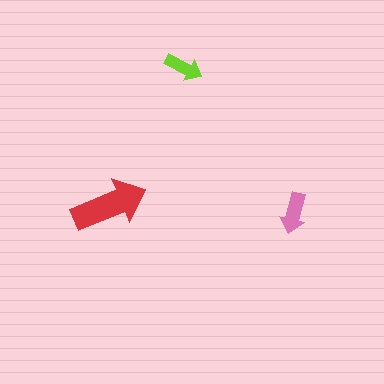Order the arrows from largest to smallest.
the red one, the pink one, the lime one.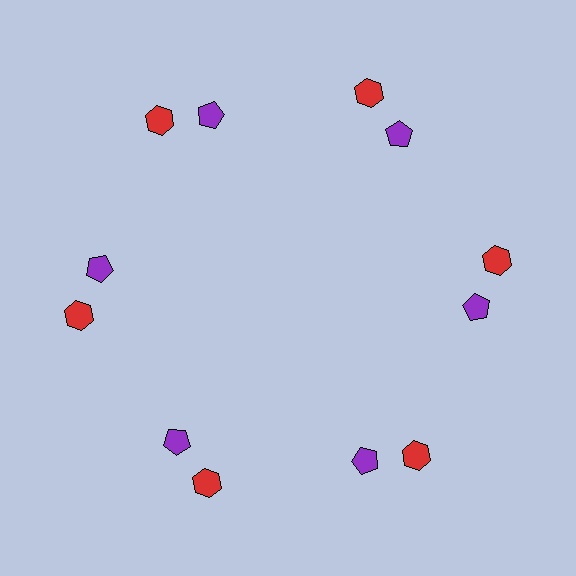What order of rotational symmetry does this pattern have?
This pattern has 6-fold rotational symmetry.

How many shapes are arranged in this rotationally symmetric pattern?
There are 12 shapes, arranged in 6 groups of 2.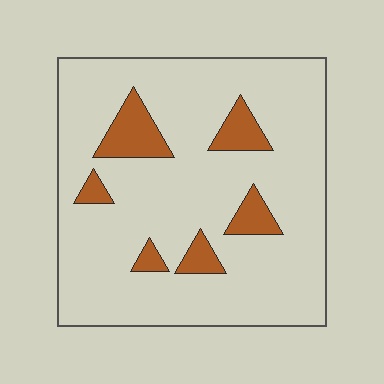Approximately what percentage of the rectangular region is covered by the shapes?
Approximately 15%.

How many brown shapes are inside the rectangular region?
6.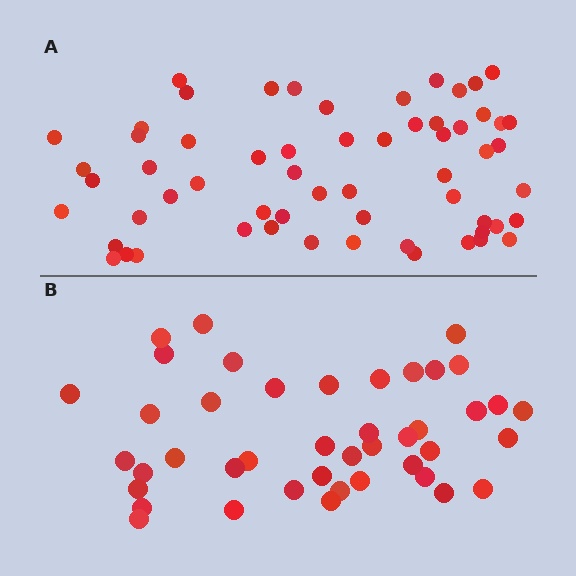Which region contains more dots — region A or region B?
Region A (the top region) has more dots.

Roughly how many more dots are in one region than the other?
Region A has approximately 15 more dots than region B.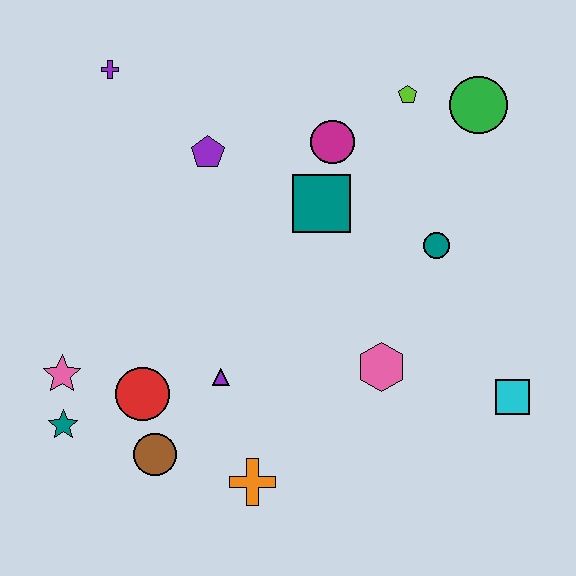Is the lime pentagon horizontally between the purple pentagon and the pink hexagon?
No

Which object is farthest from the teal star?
The green circle is farthest from the teal star.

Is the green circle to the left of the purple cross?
No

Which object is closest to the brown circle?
The red circle is closest to the brown circle.